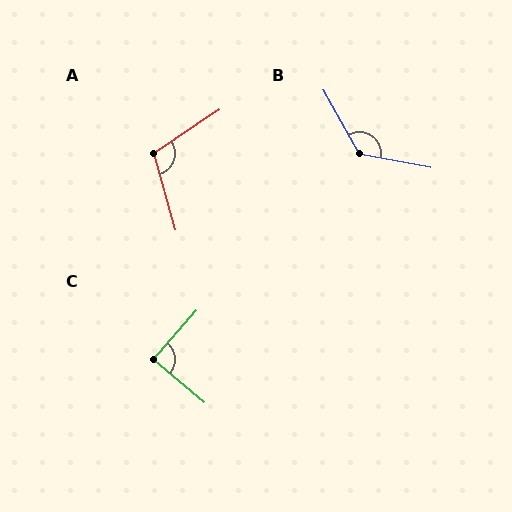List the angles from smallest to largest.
C (89°), A (108°), B (130°).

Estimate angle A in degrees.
Approximately 108 degrees.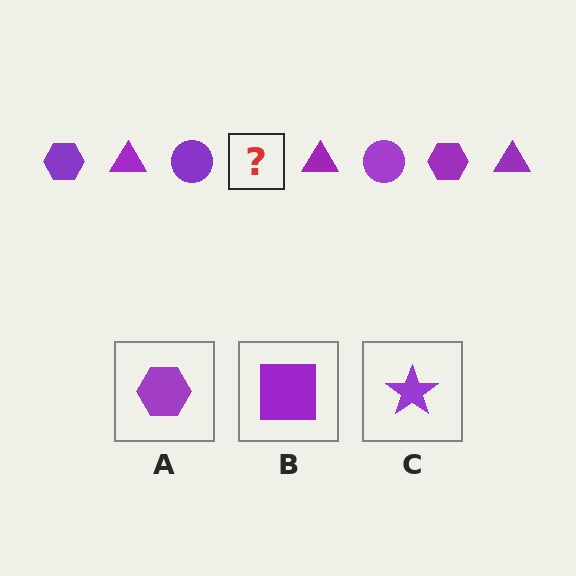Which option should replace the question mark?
Option A.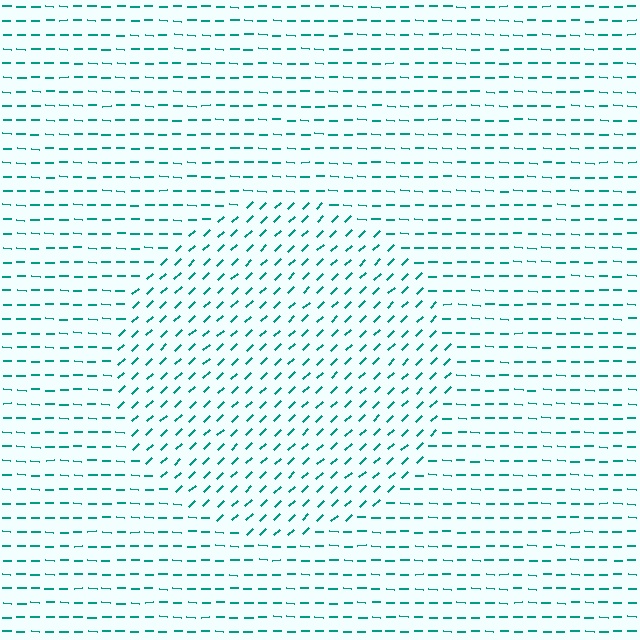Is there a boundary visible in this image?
Yes, there is a texture boundary formed by a change in line orientation.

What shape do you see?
I see a circle.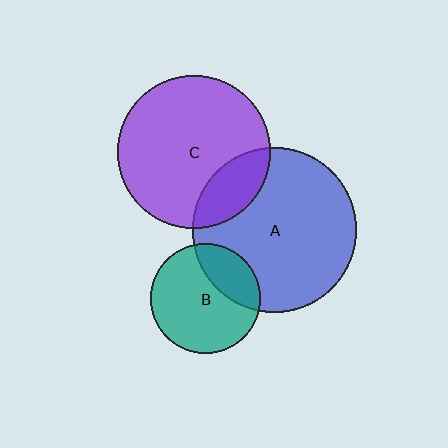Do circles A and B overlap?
Yes.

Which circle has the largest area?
Circle A (blue).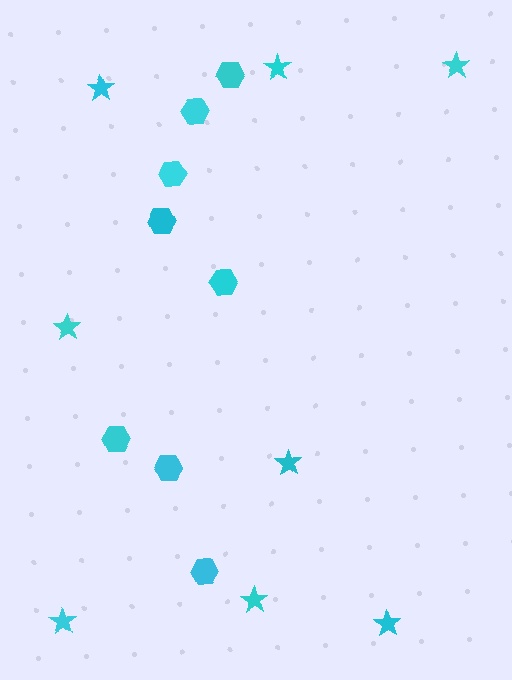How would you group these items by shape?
There are 2 groups: one group of hexagons (8) and one group of stars (8).